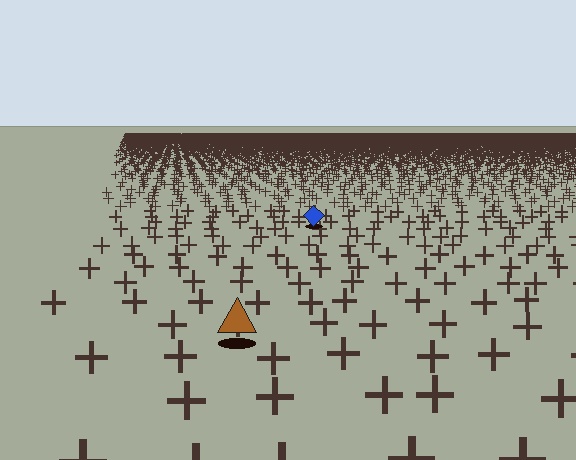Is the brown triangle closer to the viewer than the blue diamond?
Yes. The brown triangle is closer — you can tell from the texture gradient: the ground texture is coarser near it.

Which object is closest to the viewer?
The brown triangle is closest. The texture marks near it are larger and more spread out.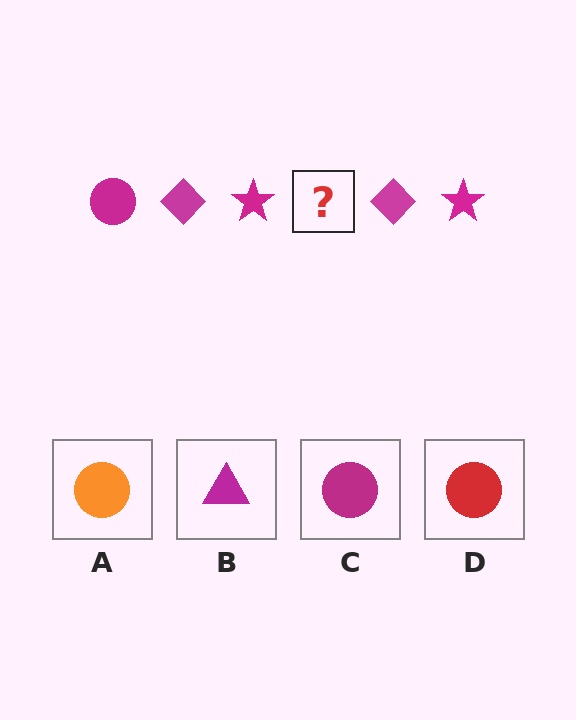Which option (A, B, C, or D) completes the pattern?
C.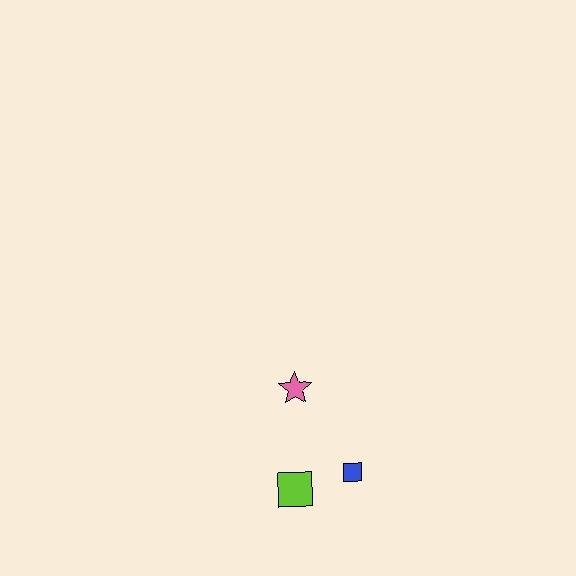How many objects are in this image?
There are 3 objects.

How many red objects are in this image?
There are no red objects.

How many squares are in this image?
There are 2 squares.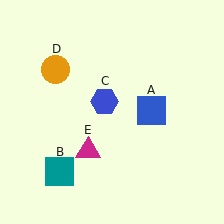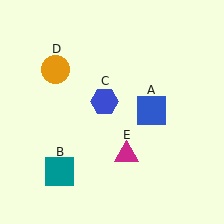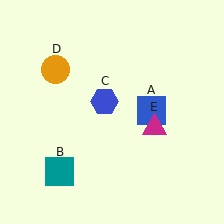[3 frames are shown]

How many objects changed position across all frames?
1 object changed position: magenta triangle (object E).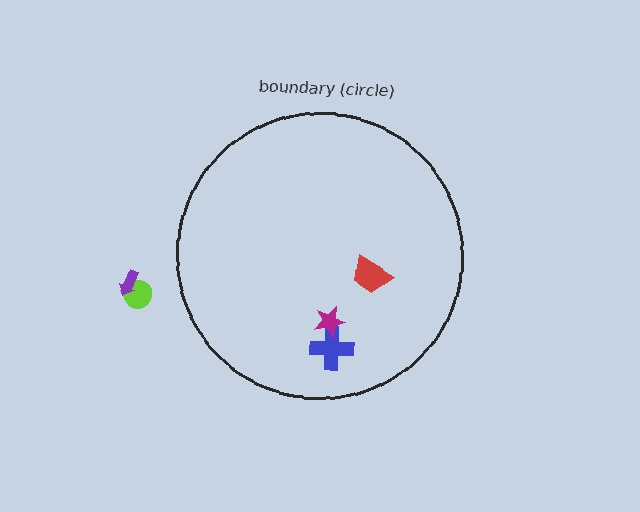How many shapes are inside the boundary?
3 inside, 2 outside.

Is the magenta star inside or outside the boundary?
Inside.